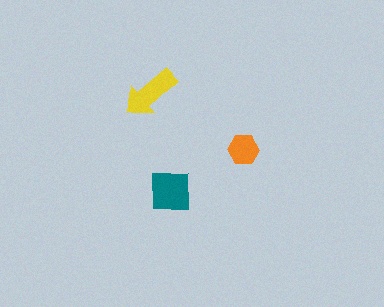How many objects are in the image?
There are 3 objects in the image.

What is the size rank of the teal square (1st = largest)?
1st.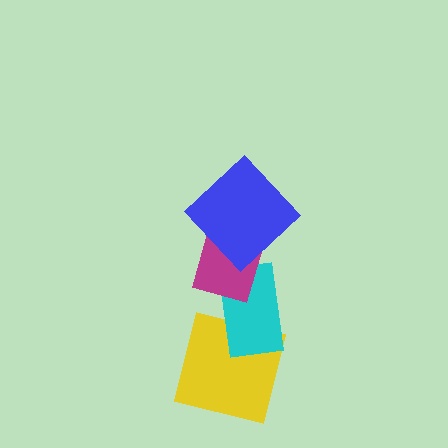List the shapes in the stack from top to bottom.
From top to bottom: the blue diamond, the magenta diamond, the cyan rectangle, the yellow square.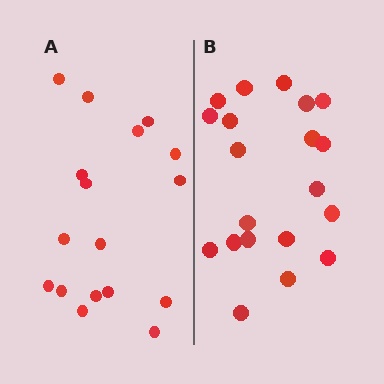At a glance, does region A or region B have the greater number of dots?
Region B (the right region) has more dots.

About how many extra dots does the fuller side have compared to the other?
Region B has just a few more — roughly 2 or 3 more dots than region A.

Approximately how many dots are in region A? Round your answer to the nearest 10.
About 20 dots. (The exact count is 17, which rounds to 20.)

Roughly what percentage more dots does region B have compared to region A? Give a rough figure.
About 20% more.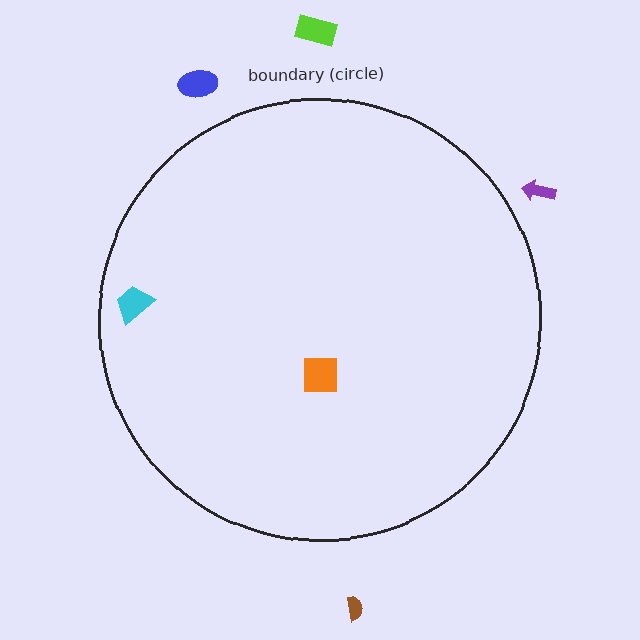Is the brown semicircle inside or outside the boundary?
Outside.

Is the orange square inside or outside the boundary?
Inside.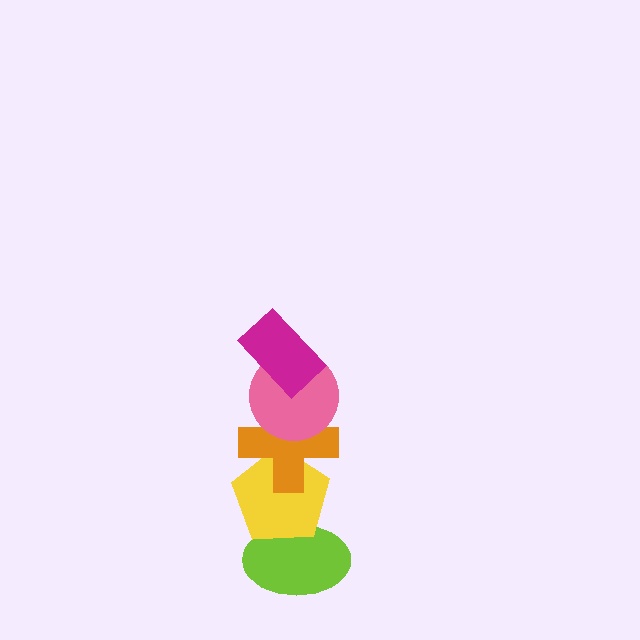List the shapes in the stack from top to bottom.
From top to bottom: the magenta rectangle, the pink circle, the orange cross, the yellow pentagon, the lime ellipse.